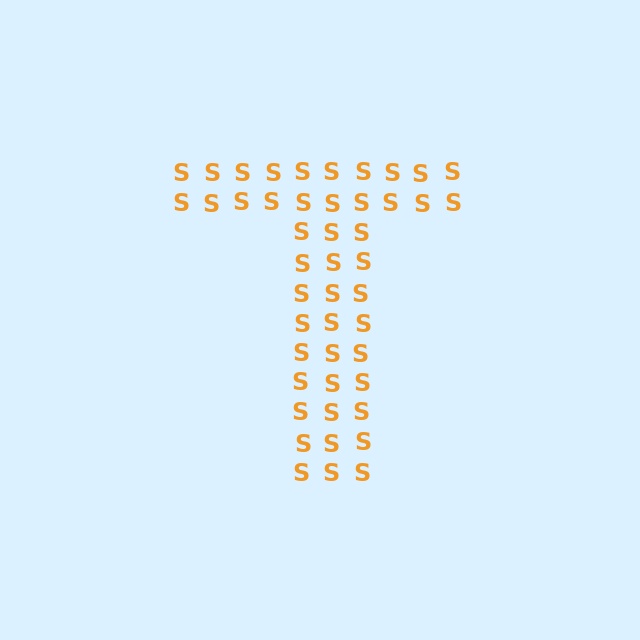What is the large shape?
The large shape is the letter T.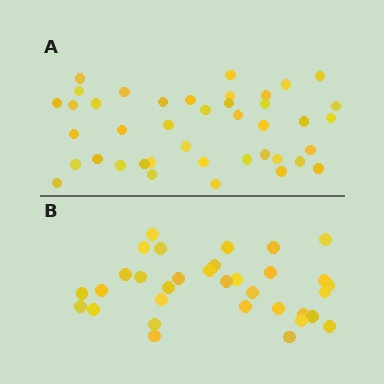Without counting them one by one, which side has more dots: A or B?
Region A (the top region) has more dots.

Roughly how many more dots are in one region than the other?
Region A has roughly 8 or so more dots than region B.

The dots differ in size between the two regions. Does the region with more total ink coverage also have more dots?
No. Region B has more total ink coverage because its dots are larger, but region A actually contains more individual dots. Total area can be misleading — the number of items is what matters here.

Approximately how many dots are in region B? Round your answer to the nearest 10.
About 30 dots. (The exact count is 33, which rounds to 30.)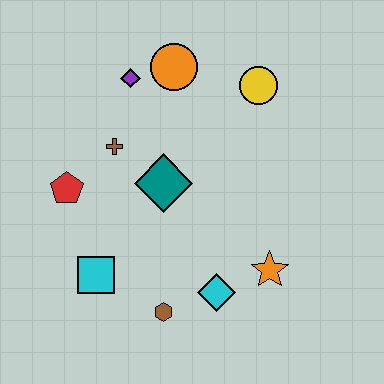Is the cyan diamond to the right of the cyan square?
Yes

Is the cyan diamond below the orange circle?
Yes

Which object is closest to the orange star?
The cyan diamond is closest to the orange star.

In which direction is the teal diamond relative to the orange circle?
The teal diamond is below the orange circle.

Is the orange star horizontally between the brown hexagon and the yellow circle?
No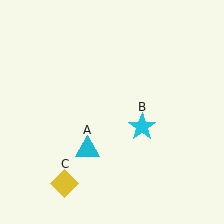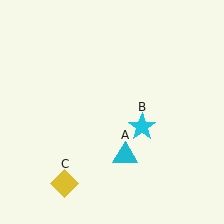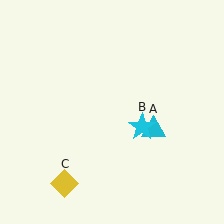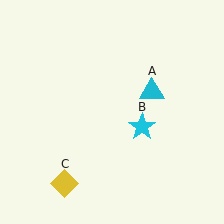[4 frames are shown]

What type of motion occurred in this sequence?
The cyan triangle (object A) rotated counterclockwise around the center of the scene.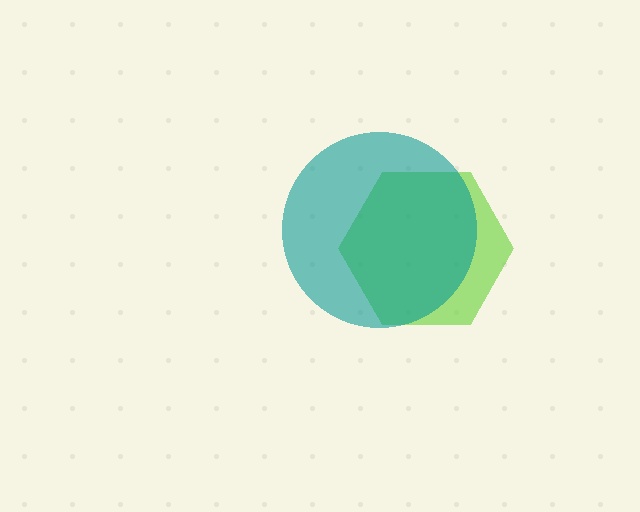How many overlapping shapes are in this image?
There are 2 overlapping shapes in the image.